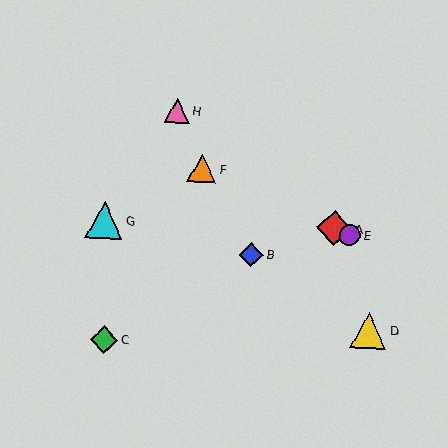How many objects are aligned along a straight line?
3 objects (A, E, F) are aligned along a straight line.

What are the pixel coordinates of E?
Object E is at (350, 235).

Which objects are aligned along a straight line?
Objects A, E, F are aligned along a straight line.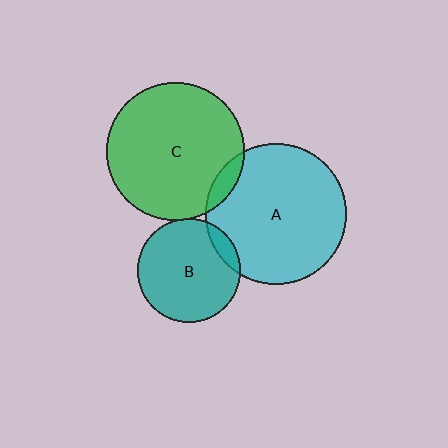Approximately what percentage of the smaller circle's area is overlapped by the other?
Approximately 5%.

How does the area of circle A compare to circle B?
Approximately 1.9 times.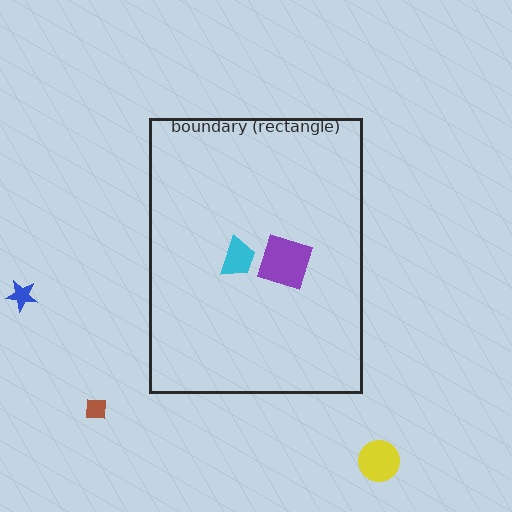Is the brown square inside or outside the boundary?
Outside.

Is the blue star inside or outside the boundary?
Outside.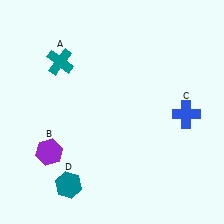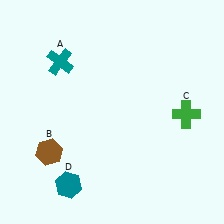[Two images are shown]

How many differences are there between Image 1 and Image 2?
There are 2 differences between the two images.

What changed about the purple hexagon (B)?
In Image 1, B is purple. In Image 2, it changed to brown.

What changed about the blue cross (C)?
In Image 1, C is blue. In Image 2, it changed to green.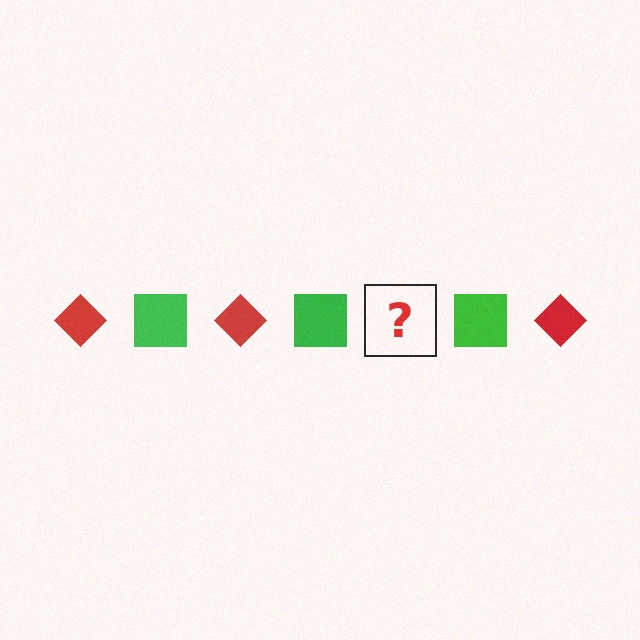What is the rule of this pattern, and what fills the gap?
The rule is that the pattern alternates between red diamond and green square. The gap should be filled with a red diamond.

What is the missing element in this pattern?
The missing element is a red diamond.